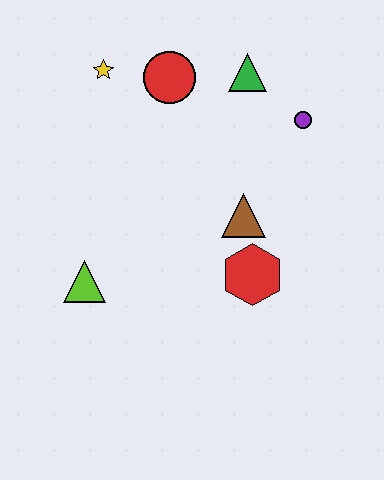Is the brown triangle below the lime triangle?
No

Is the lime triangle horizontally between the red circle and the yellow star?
No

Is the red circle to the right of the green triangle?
No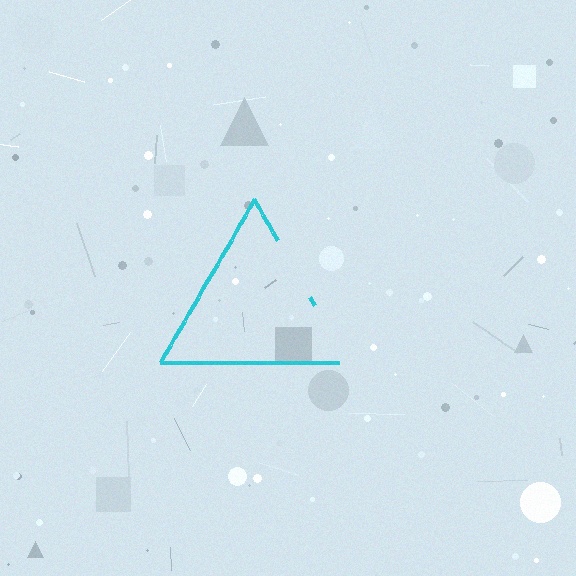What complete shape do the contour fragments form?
The contour fragments form a triangle.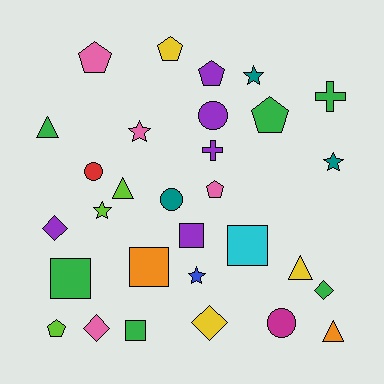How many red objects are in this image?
There is 1 red object.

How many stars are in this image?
There are 5 stars.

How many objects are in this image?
There are 30 objects.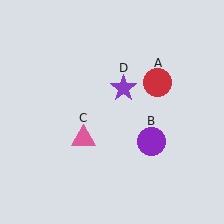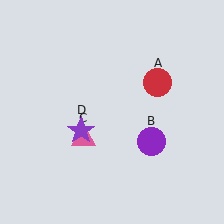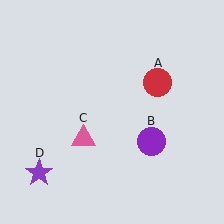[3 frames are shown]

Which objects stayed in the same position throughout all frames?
Red circle (object A) and purple circle (object B) and pink triangle (object C) remained stationary.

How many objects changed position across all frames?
1 object changed position: purple star (object D).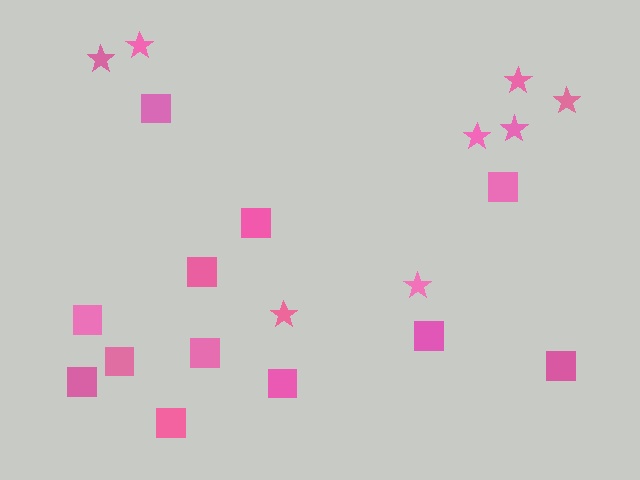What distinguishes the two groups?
There are 2 groups: one group of squares (12) and one group of stars (8).